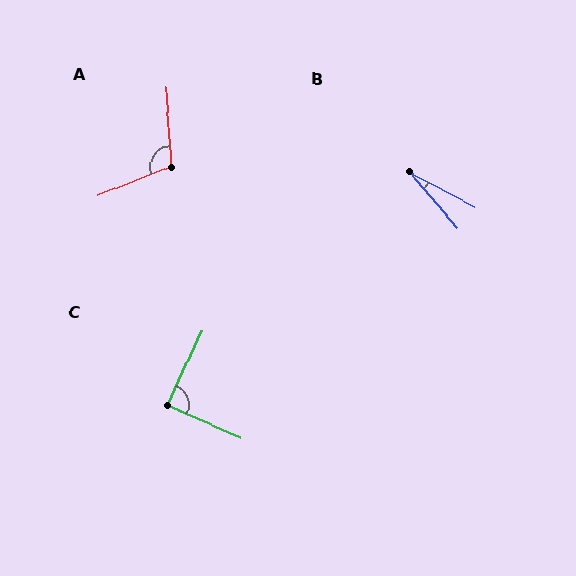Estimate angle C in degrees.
Approximately 88 degrees.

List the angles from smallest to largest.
B (21°), C (88°), A (108°).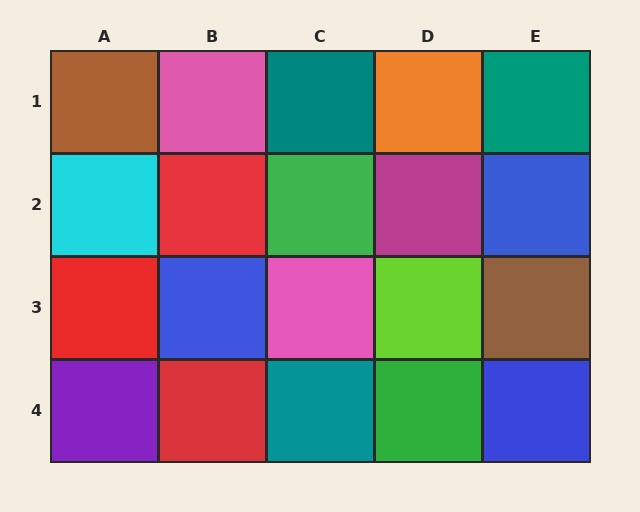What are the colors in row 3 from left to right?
Red, blue, pink, lime, brown.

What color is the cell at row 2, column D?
Magenta.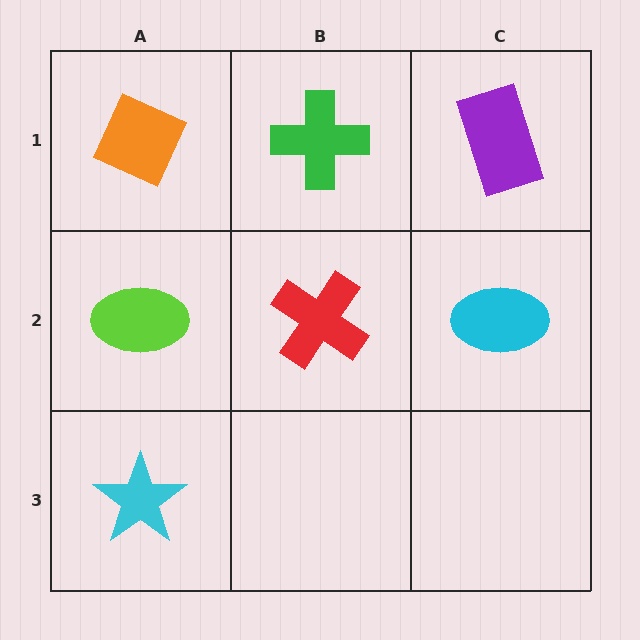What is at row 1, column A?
An orange diamond.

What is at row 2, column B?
A red cross.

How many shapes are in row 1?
3 shapes.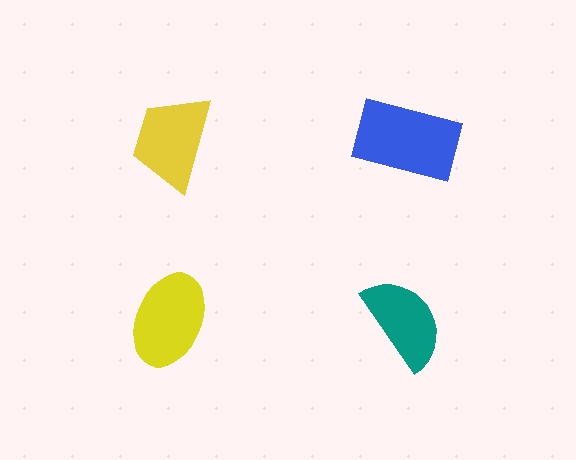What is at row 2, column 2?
A teal semicircle.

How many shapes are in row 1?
2 shapes.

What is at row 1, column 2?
A blue rectangle.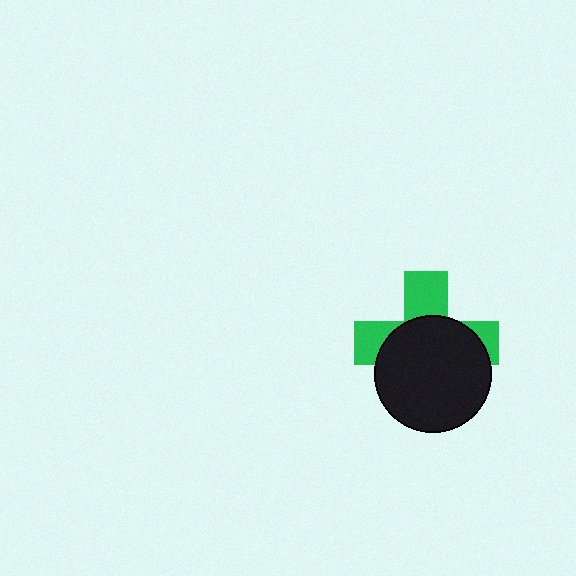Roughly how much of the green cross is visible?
A small part of it is visible (roughly 39%).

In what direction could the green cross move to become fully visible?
The green cross could move up. That would shift it out from behind the black circle entirely.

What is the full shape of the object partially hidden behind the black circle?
The partially hidden object is a green cross.